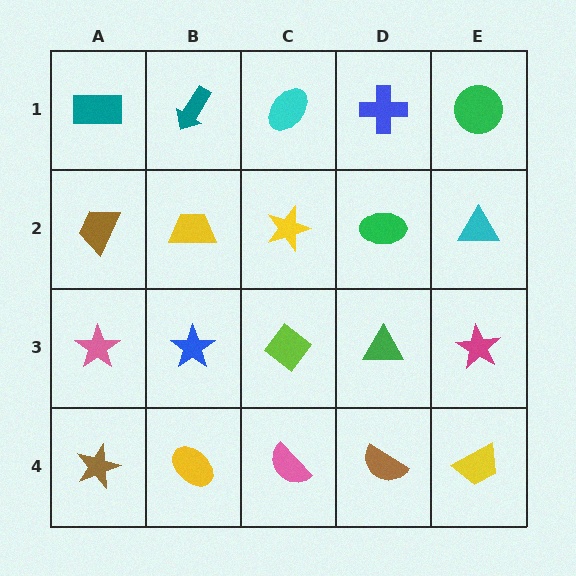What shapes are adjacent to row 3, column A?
A brown trapezoid (row 2, column A), a brown star (row 4, column A), a blue star (row 3, column B).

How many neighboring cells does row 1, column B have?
3.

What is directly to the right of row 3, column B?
A lime diamond.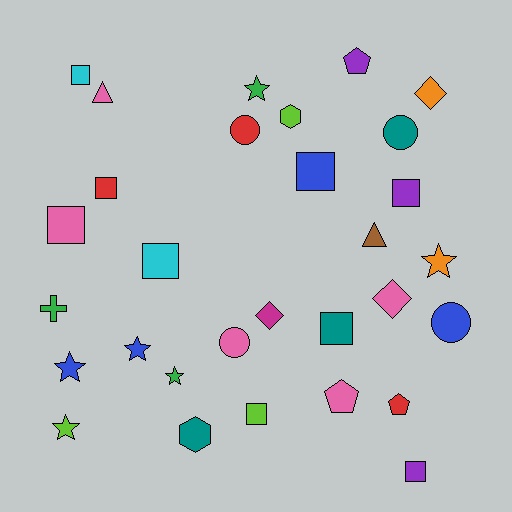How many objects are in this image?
There are 30 objects.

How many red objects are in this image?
There are 3 red objects.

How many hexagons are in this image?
There are 2 hexagons.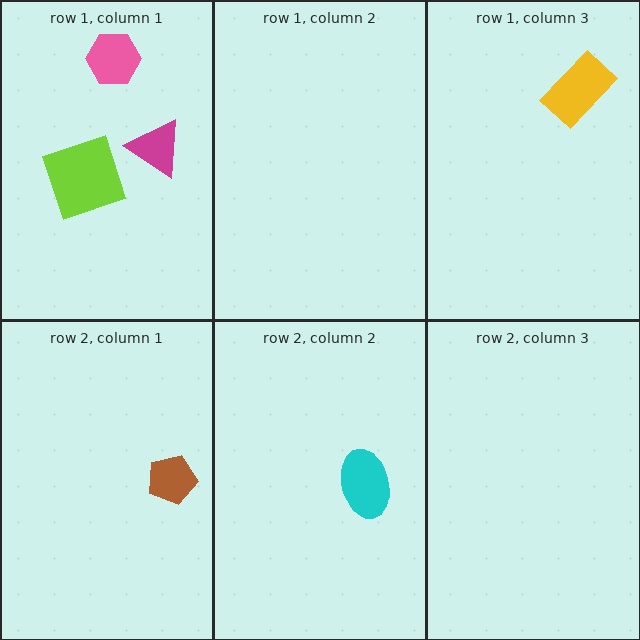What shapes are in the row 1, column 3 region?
The yellow rectangle.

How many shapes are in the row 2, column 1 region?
1.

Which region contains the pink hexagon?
The row 1, column 1 region.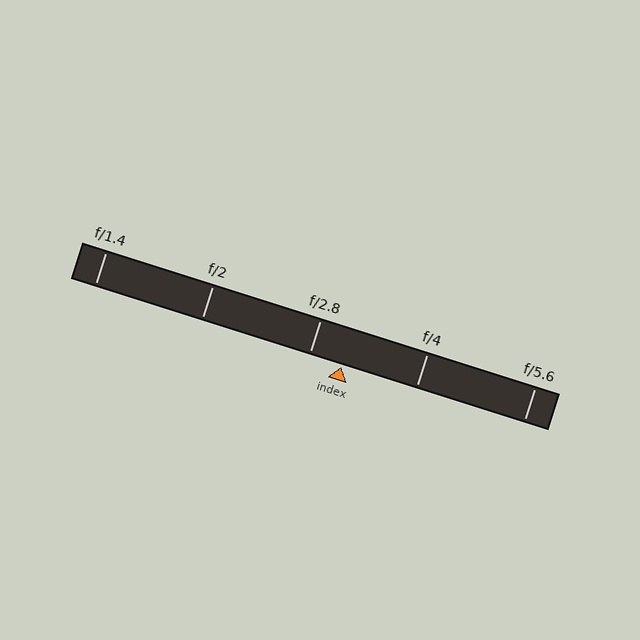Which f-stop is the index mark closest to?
The index mark is closest to f/2.8.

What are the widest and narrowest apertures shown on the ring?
The widest aperture shown is f/1.4 and the narrowest is f/5.6.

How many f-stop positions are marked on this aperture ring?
There are 5 f-stop positions marked.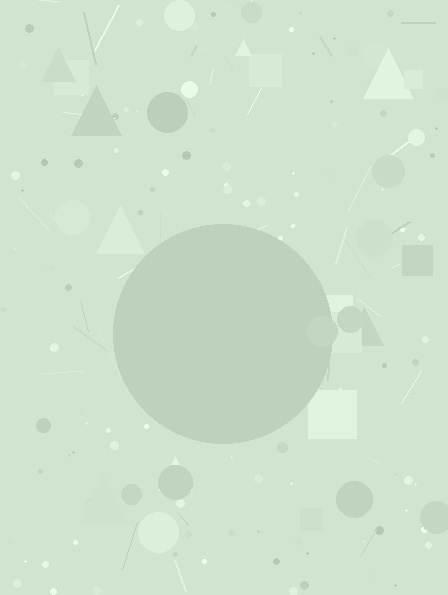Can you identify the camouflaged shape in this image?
The camouflaged shape is a circle.